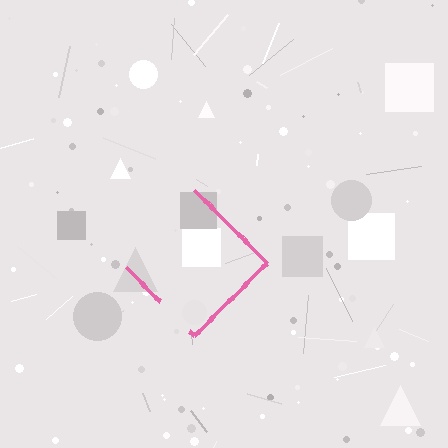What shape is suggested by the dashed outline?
The dashed outline suggests a diamond.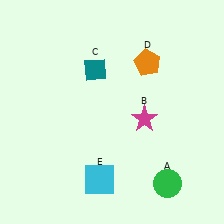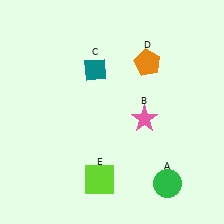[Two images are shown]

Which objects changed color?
B changed from magenta to pink. E changed from cyan to lime.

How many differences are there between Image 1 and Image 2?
There are 2 differences between the two images.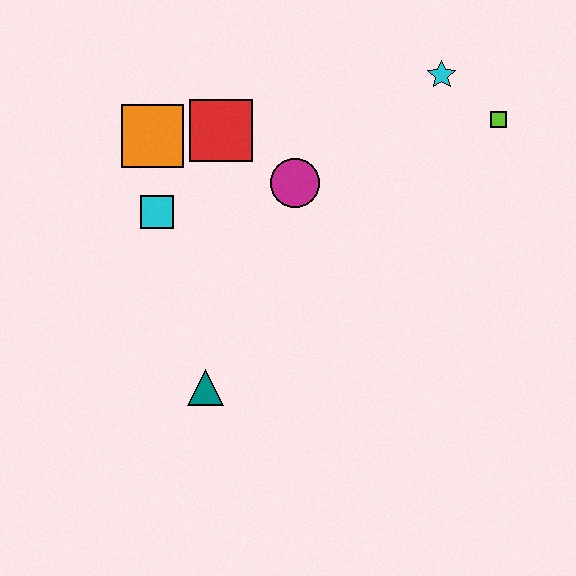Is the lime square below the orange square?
No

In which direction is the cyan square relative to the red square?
The cyan square is below the red square.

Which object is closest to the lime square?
The cyan star is closest to the lime square.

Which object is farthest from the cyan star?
The teal triangle is farthest from the cyan star.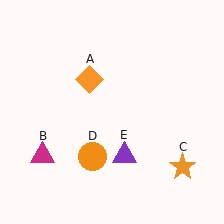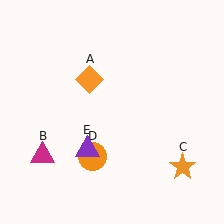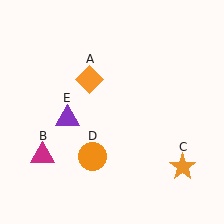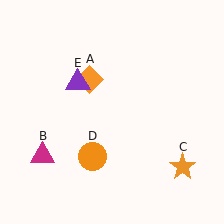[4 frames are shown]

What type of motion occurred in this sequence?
The purple triangle (object E) rotated clockwise around the center of the scene.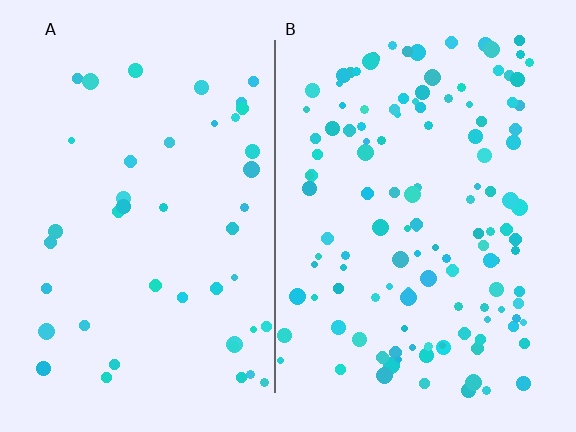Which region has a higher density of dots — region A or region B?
B (the right).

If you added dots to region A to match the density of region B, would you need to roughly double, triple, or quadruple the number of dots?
Approximately triple.